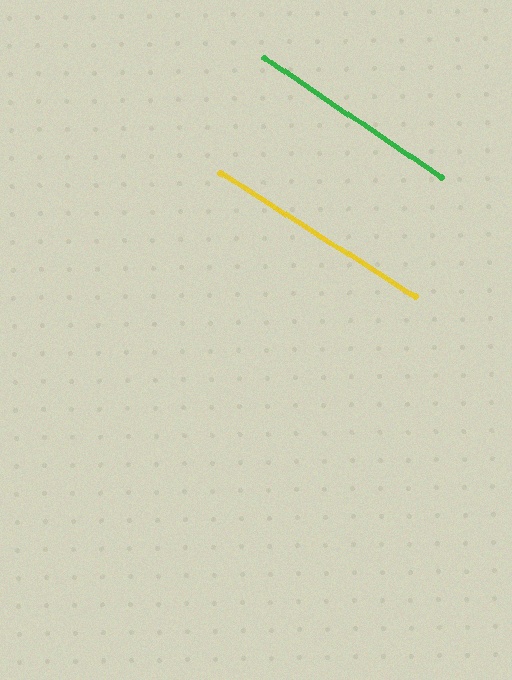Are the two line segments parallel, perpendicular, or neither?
Parallel — their directions differ by only 1.8°.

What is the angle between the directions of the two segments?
Approximately 2 degrees.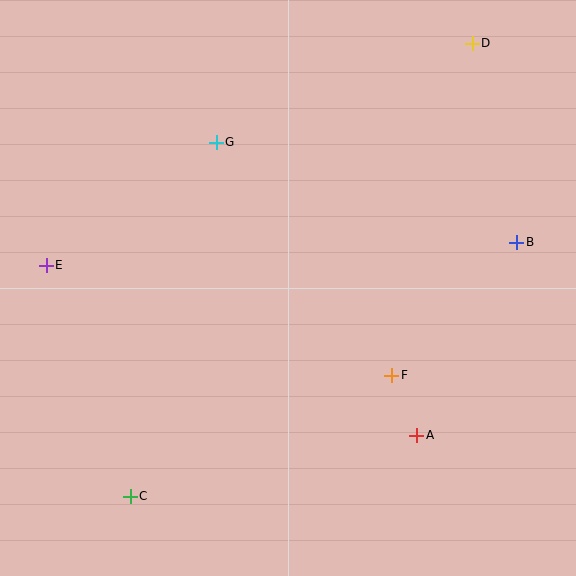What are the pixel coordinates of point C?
Point C is at (130, 496).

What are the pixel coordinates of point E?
Point E is at (46, 265).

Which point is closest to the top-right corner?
Point D is closest to the top-right corner.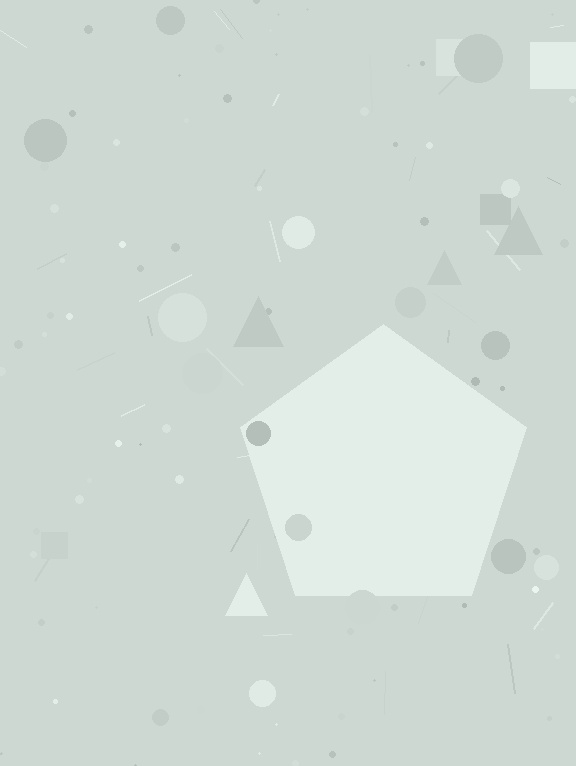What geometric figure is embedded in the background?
A pentagon is embedded in the background.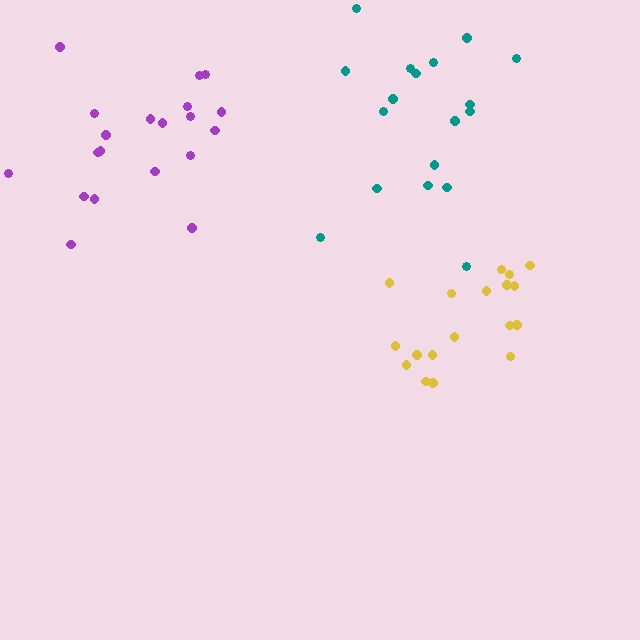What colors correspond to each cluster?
The clusters are colored: purple, yellow, teal.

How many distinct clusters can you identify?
There are 3 distinct clusters.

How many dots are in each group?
Group 1: 20 dots, Group 2: 18 dots, Group 3: 18 dots (56 total).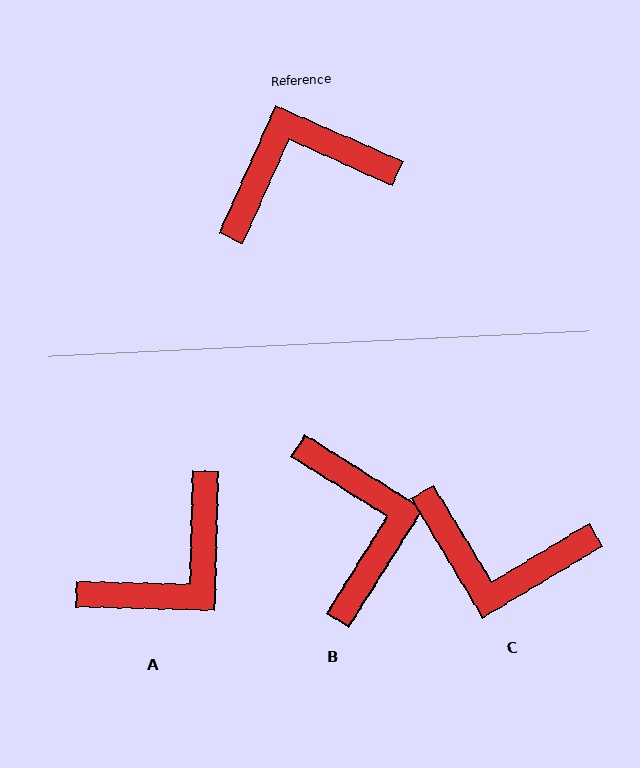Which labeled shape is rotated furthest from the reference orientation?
A, about 158 degrees away.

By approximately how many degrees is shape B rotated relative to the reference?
Approximately 98 degrees clockwise.